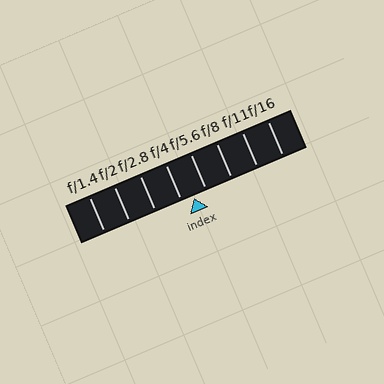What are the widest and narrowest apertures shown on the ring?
The widest aperture shown is f/1.4 and the narrowest is f/16.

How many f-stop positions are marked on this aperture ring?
There are 8 f-stop positions marked.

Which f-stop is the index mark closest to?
The index mark is closest to f/4.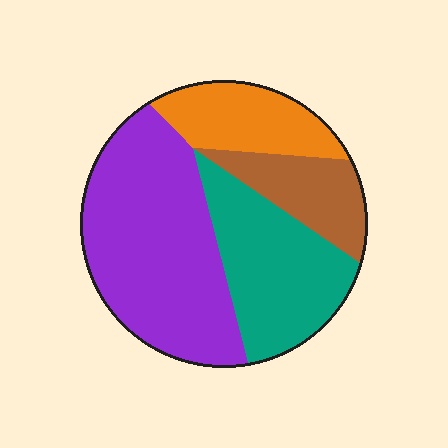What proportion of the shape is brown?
Brown covers around 15% of the shape.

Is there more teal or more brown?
Teal.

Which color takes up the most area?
Purple, at roughly 45%.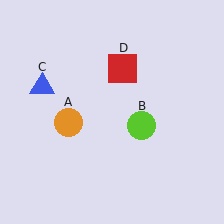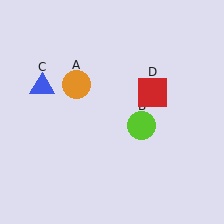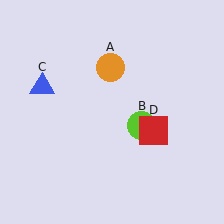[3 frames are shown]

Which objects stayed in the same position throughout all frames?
Lime circle (object B) and blue triangle (object C) remained stationary.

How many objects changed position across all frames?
2 objects changed position: orange circle (object A), red square (object D).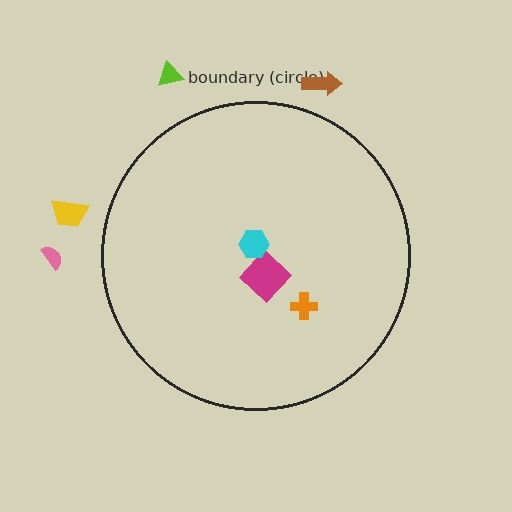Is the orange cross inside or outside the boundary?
Inside.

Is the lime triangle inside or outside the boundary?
Outside.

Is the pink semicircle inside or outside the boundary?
Outside.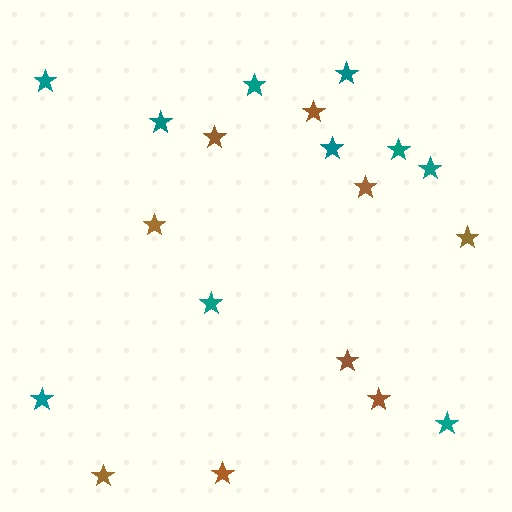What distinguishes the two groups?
There are 2 groups: one group of brown stars (9) and one group of teal stars (10).